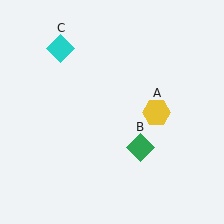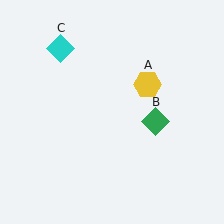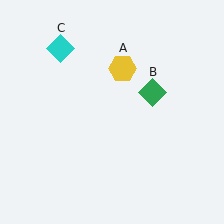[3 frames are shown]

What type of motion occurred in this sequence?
The yellow hexagon (object A), green diamond (object B) rotated counterclockwise around the center of the scene.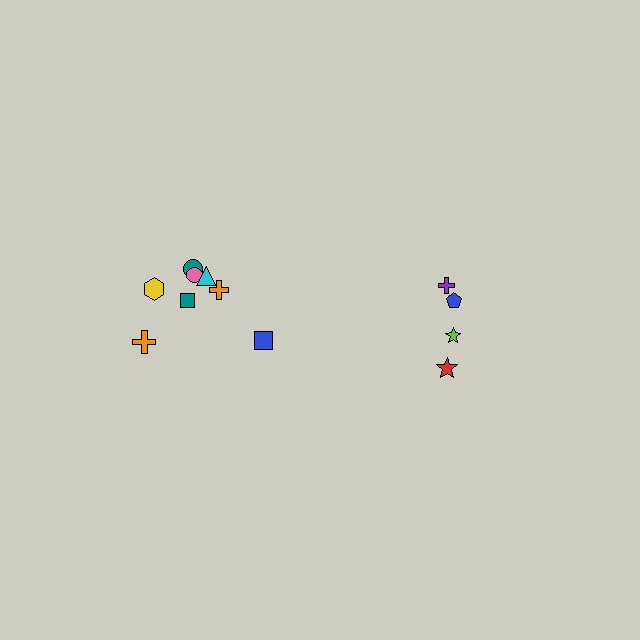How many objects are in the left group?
There are 8 objects.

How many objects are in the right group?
There are 4 objects.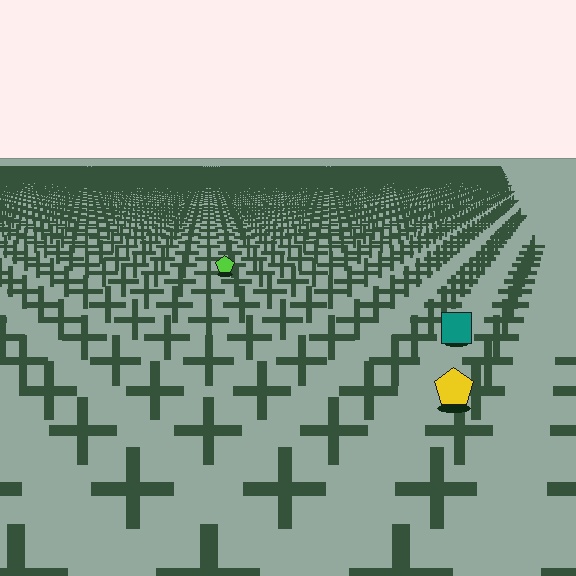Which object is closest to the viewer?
The yellow pentagon is closest. The texture marks near it are larger and more spread out.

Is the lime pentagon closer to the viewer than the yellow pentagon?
No. The yellow pentagon is closer — you can tell from the texture gradient: the ground texture is coarser near it.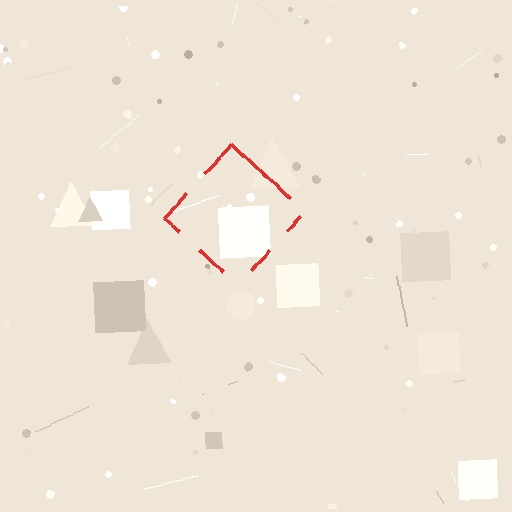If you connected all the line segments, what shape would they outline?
They would outline a diamond.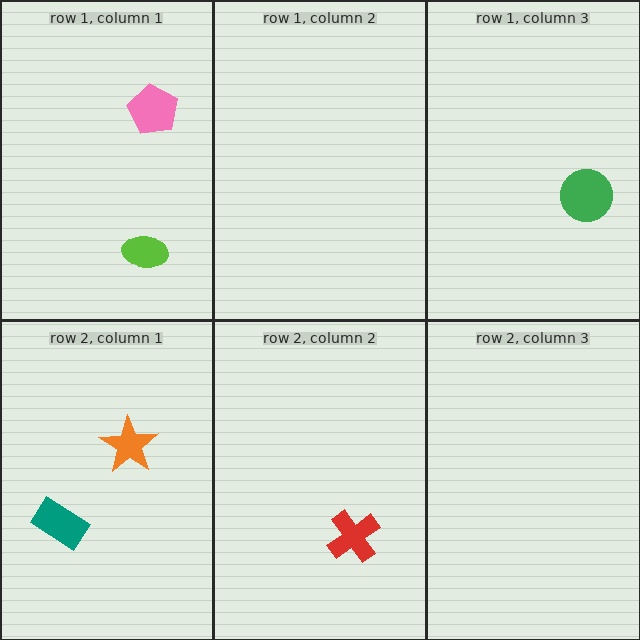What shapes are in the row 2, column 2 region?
The red cross.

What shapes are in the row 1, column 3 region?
The green circle.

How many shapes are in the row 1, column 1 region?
2.